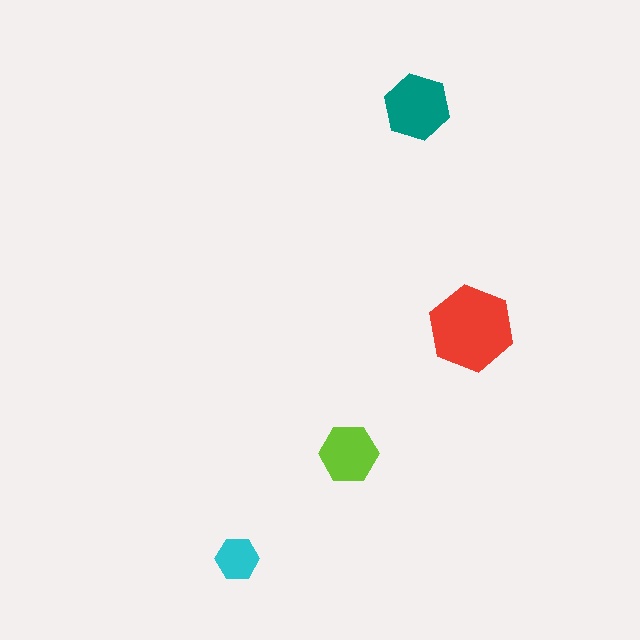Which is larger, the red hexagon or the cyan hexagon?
The red one.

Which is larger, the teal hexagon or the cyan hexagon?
The teal one.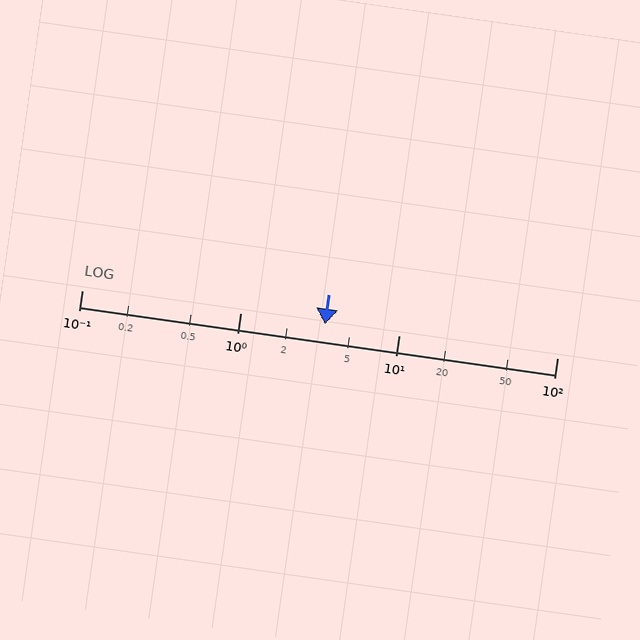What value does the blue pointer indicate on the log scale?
The pointer indicates approximately 3.4.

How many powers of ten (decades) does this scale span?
The scale spans 3 decades, from 0.1 to 100.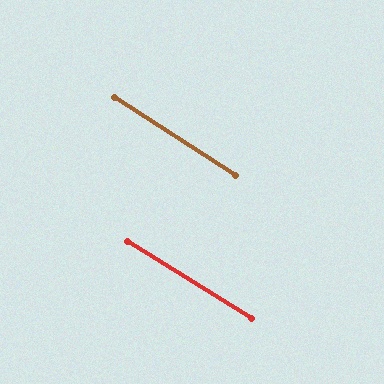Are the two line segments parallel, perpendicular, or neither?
Parallel — their directions differ by only 0.9°.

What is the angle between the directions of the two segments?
Approximately 1 degree.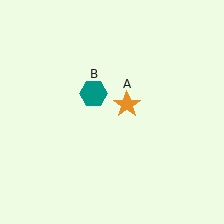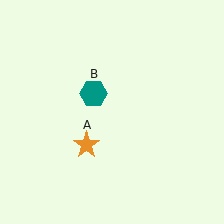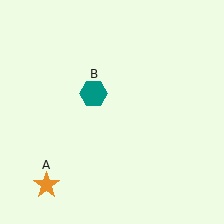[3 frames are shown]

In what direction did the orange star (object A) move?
The orange star (object A) moved down and to the left.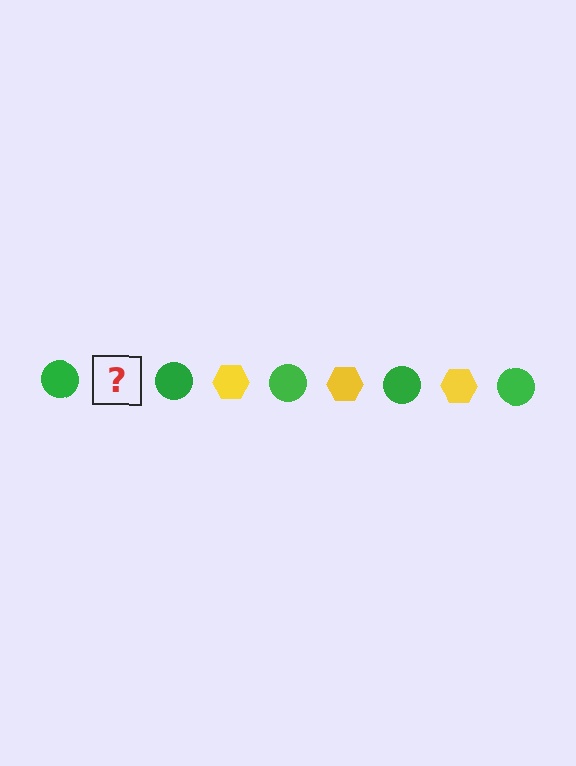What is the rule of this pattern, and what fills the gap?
The rule is that the pattern alternates between green circle and yellow hexagon. The gap should be filled with a yellow hexagon.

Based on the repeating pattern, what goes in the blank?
The blank should be a yellow hexagon.